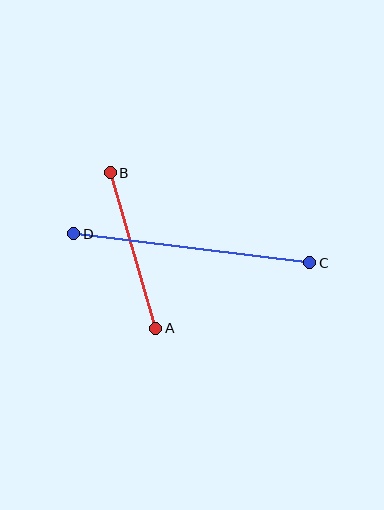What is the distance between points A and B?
The distance is approximately 162 pixels.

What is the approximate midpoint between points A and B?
The midpoint is at approximately (133, 250) pixels.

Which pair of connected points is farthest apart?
Points C and D are farthest apart.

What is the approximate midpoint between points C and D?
The midpoint is at approximately (192, 248) pixels.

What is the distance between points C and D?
The distance is approximately 238 pixels.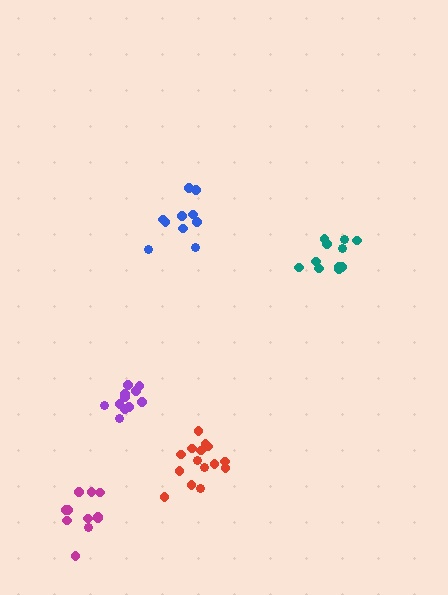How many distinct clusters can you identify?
There are 5 distinct clusters.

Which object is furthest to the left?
The magenta cluster is leftmost.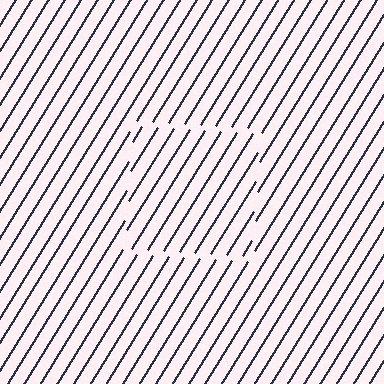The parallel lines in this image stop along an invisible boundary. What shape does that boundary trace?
An illusory square. The interior of the shape contains the same grating, shifted by half a period — the contour is defined by the phase discontinuity where line-ends from the inner and outer gratings abut.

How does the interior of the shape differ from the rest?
The interior of the shape contains the same grating, shifted by half a period — the contour is defined by the phase discontinuity where line-ends from the inner and outer gratings abut.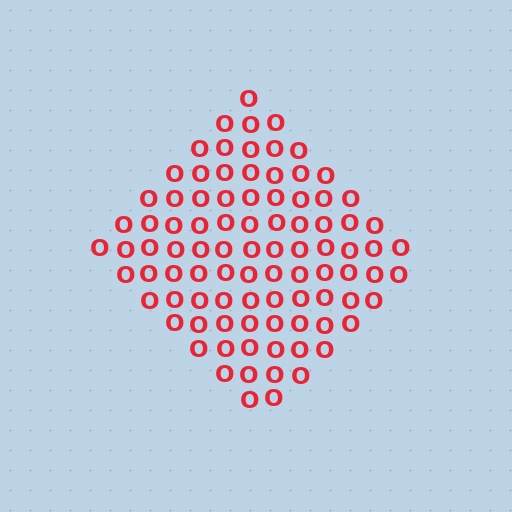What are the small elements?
The small elements are letter O's.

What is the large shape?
The large shape is a diamond.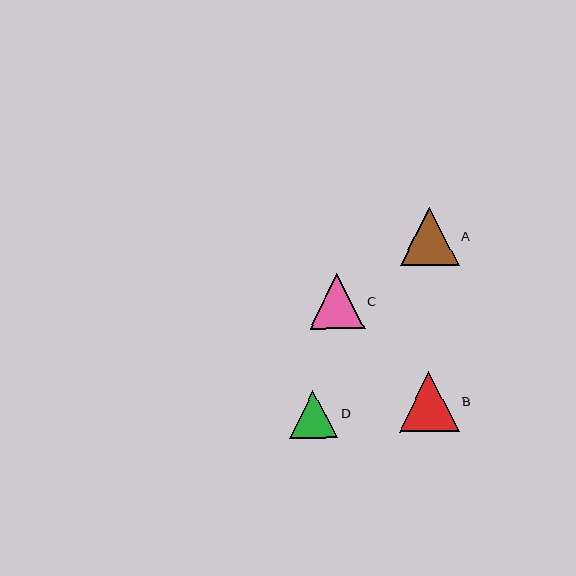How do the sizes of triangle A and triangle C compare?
Triangle A and triangle C are approximately the same size.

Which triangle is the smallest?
Triangle D is the smallest with a size of approximately 49 pixels.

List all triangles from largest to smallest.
From largest to smallest: B, A, C, D.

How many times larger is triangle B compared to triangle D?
Triangle B is approximately 1.2 times the size of triangle D.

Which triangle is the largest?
Triangle B is the largest with a size of approximately 60 pixels.